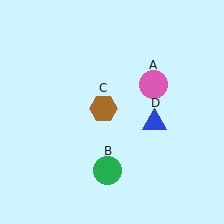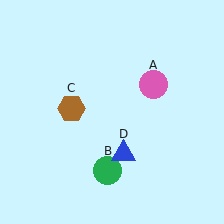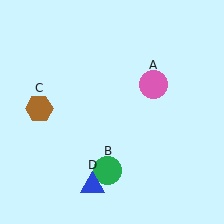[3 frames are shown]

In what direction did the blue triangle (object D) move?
The blue triangle (object D) moved down and to the left.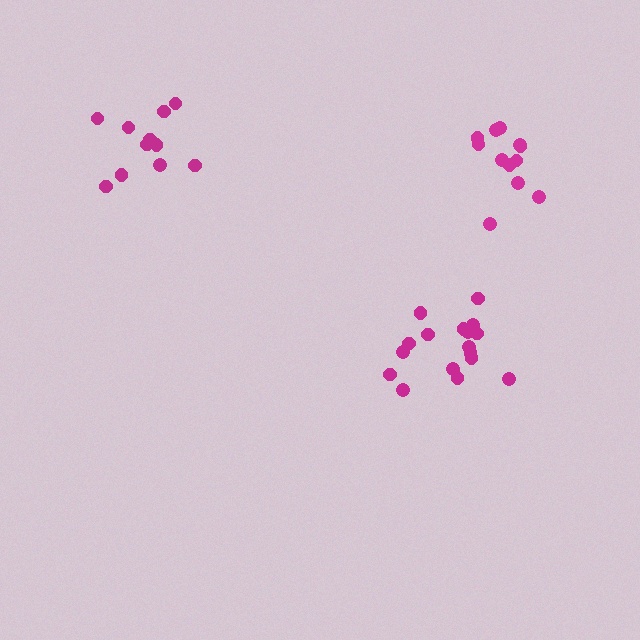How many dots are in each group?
Group 1: 17 dots, Group 2: 11 dots, Group 3: 12 dots (40 total).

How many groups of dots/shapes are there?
There are 3 groups.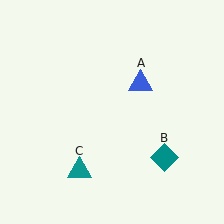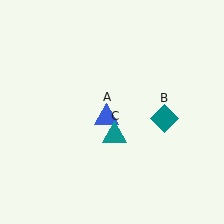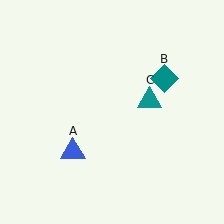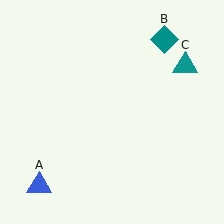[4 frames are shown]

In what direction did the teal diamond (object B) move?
The teal diamond (object B) moved up.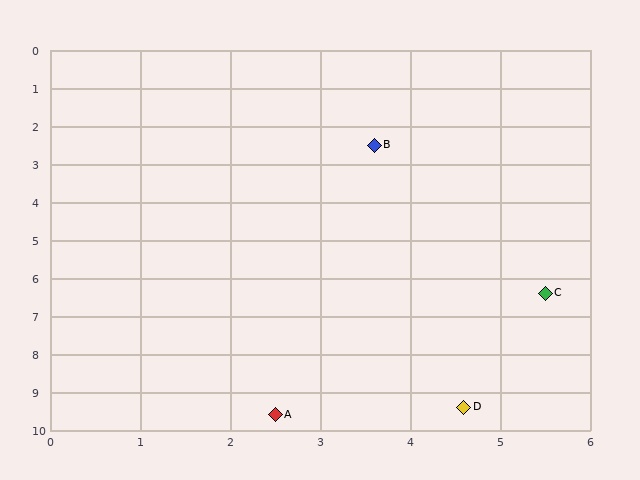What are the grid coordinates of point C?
Point C is at approximately (5.5, 6.4).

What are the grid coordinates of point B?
Point B is at approximately (3.6, 2.5).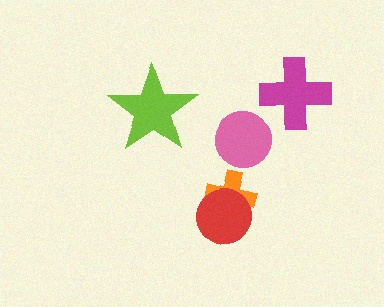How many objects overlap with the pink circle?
0 objects overlap with the pink circle.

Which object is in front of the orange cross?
The red circle is in front of the orange cross.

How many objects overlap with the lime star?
0 objects overlap with the lime star.